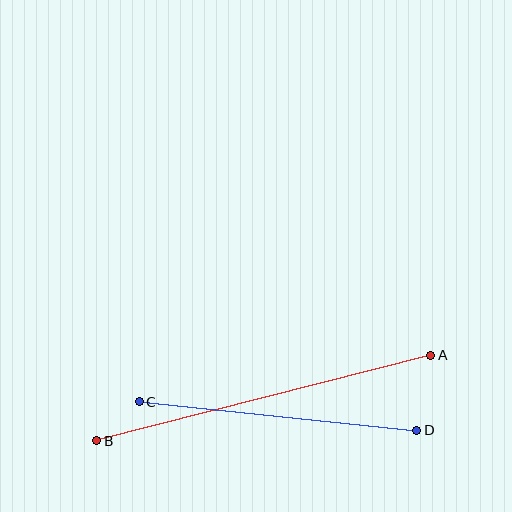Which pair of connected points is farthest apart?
Points A and B are farthest apart.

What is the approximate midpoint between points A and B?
The midpoint is at approximately (264, 398) pixels.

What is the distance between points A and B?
The distance is approximately 345 pixels.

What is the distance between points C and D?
The distance is approximately 279 pixels.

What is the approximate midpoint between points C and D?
The midpoint is at approximately (278, 416) pixels.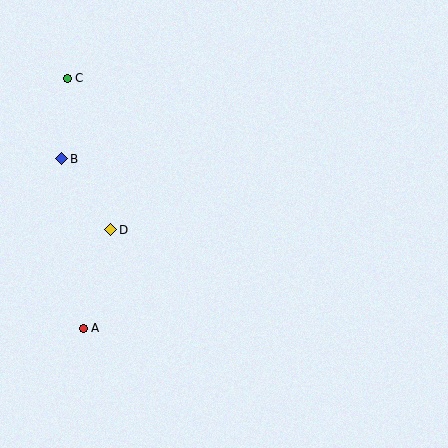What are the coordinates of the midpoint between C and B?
The midpoint between C and B is at (65, 118).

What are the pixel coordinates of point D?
Point D is at (111, 230).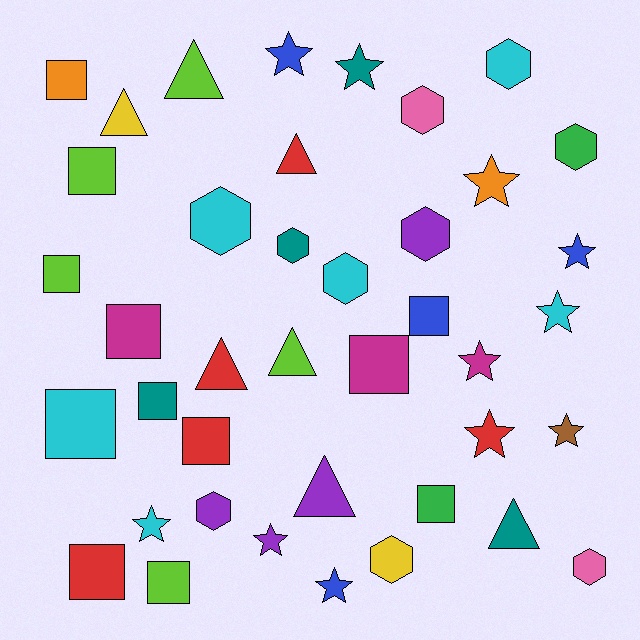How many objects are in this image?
There are 40 objects.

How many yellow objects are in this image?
There are 2 yellow objects.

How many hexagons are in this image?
There are 10 hexagons.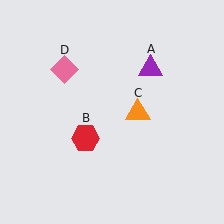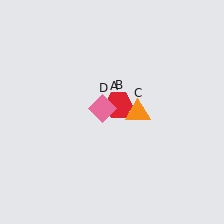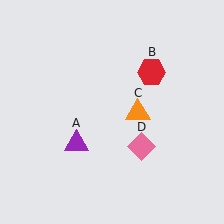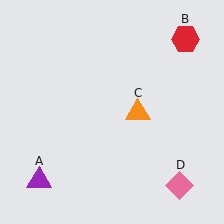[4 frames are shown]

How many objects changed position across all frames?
3 objects changed position: purple triangle (object A), red hexagon (object B), pink diamond (object D).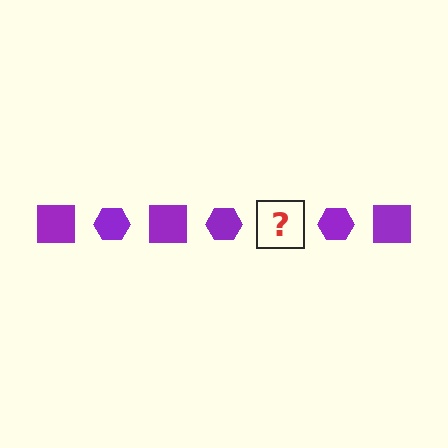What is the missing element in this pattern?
The missing element is a purple square.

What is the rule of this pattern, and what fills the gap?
The rule is that the pattern cycles through square, hexagon shapes in purple. The gap should be filled with a purple square.